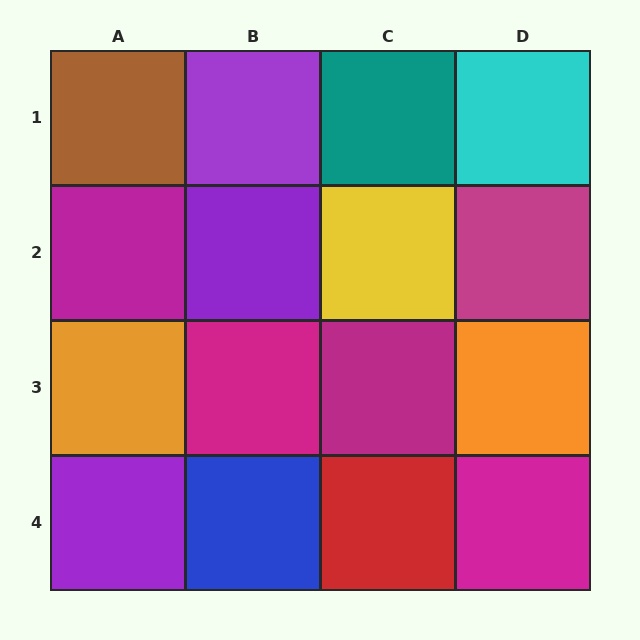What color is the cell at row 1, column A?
Brown.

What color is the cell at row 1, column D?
Cyan.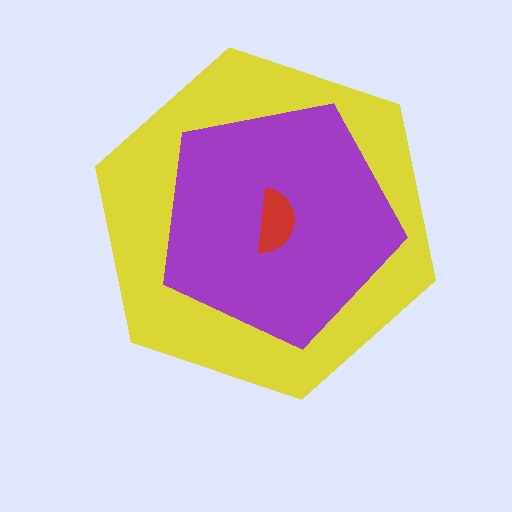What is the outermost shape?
The yellow hexagon.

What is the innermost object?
The red semicircle.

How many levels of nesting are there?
3.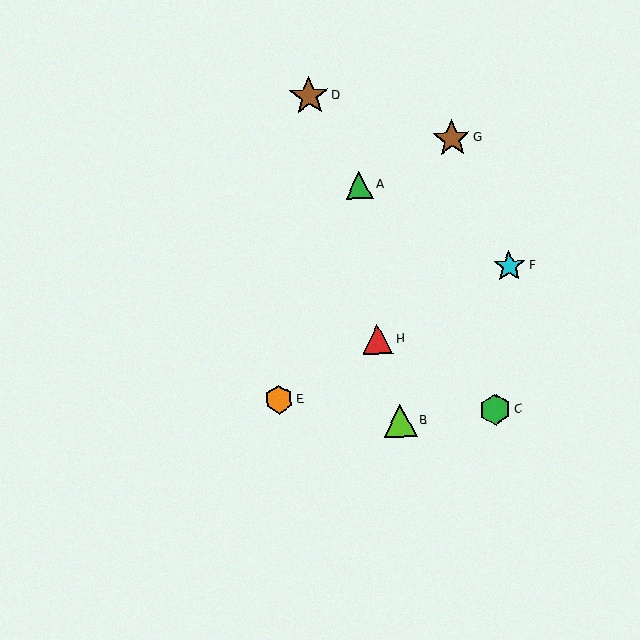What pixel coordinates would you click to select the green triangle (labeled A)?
Click at (359, 185) to select the green triangle A.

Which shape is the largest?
The brown star (labeled D) is the largest.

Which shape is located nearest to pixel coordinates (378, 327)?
The red triangle (labeled H) at (378, 339) is nearest to that location.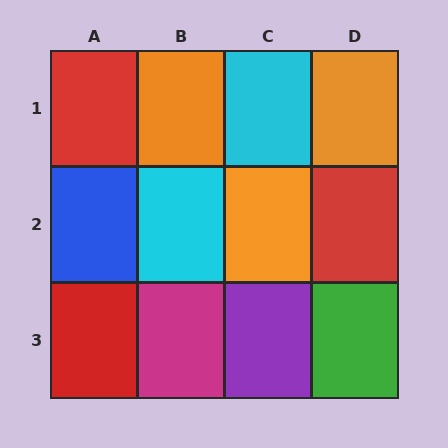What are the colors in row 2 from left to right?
Blue, cyan, orange, red.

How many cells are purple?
1 cell is purple.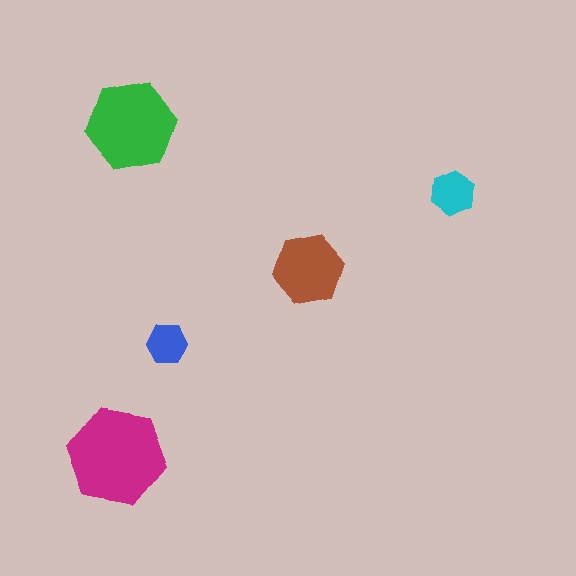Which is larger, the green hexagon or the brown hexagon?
The green one.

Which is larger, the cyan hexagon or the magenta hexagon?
The magenta one.